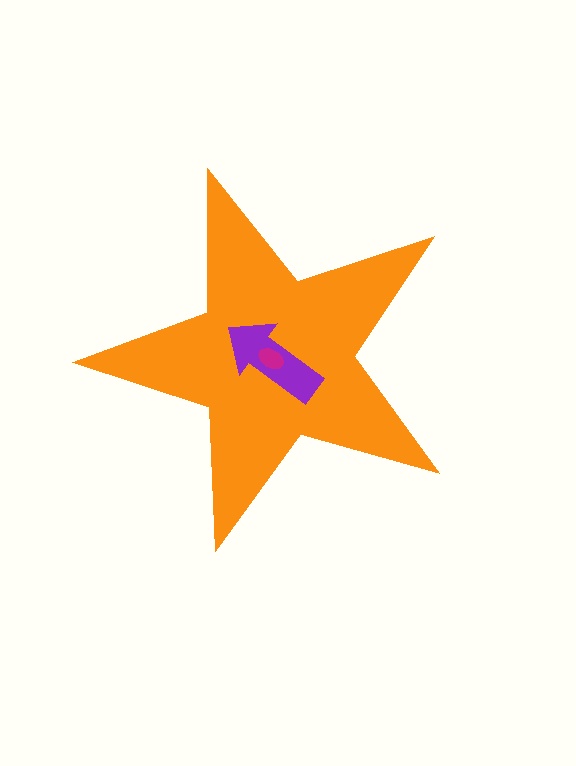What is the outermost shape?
The orange star.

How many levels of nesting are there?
3.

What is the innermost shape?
The magenta ellipse.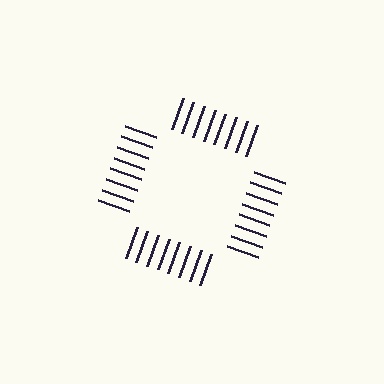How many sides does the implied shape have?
4 sides — the line-ends trace a square.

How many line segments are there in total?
32 — 8 along each of the 4 edges.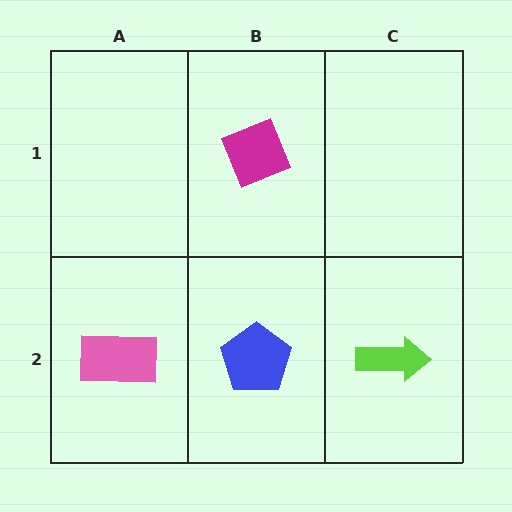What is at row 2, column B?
A blue pentagon.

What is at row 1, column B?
A magenta diamond.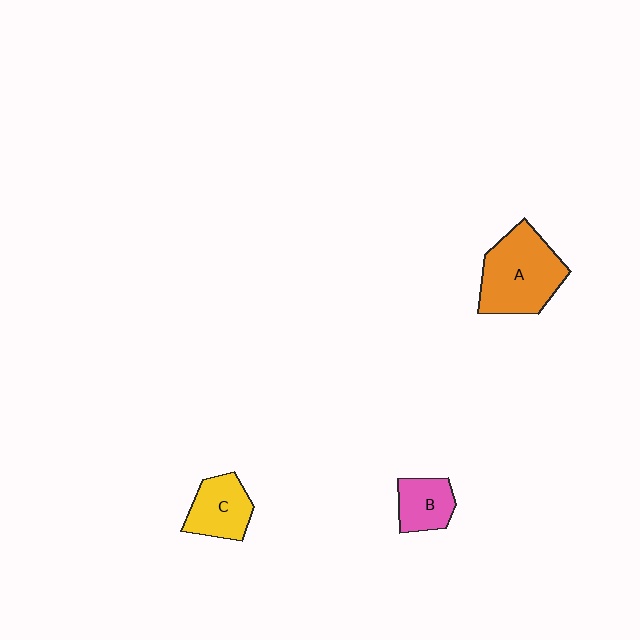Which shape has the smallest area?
Shape B (pink).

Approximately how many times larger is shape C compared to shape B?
Approximately 1.2 times.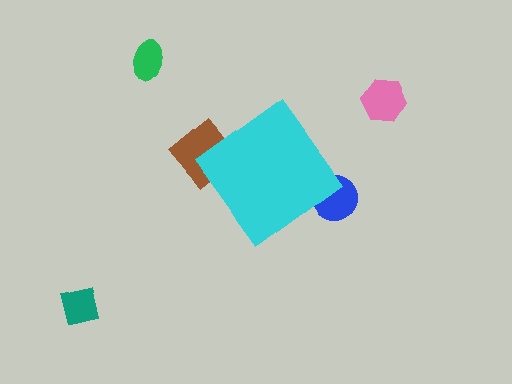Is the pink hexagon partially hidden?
No, the pink hexagon is fully visible.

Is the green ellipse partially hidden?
No, the green ellipse is fully visible.